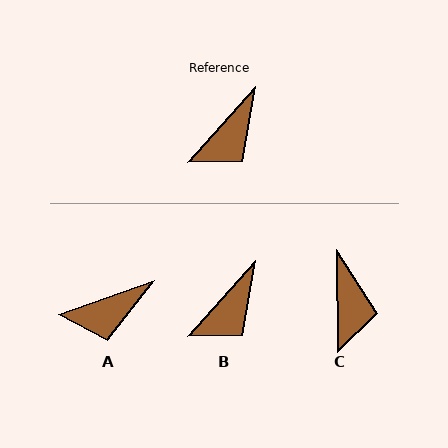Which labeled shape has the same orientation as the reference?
B.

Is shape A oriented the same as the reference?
No, it is off by about 29 degrees.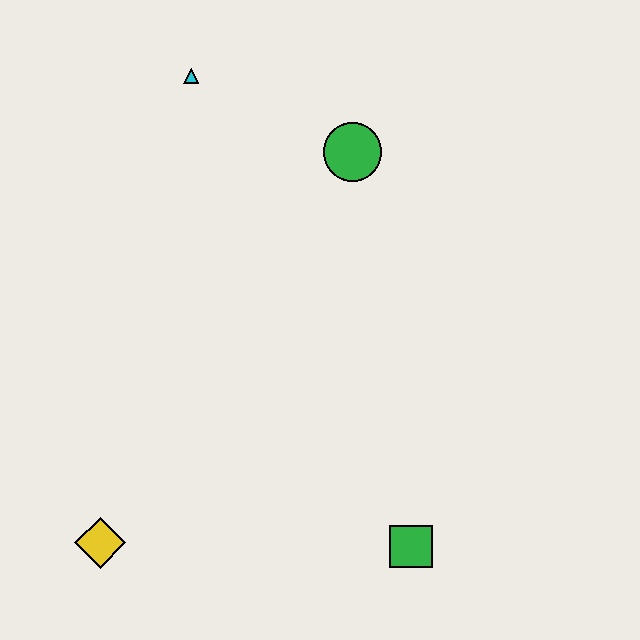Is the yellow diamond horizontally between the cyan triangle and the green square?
No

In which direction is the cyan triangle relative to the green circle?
The cyan triangle is to the left of the green circle.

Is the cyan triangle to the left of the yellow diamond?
No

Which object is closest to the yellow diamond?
The green square is closest to the yellow diamond.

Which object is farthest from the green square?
The cyan triangle is farthest from the green square.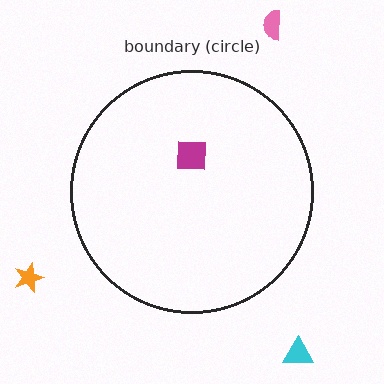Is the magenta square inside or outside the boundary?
Inside.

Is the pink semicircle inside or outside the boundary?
Outside.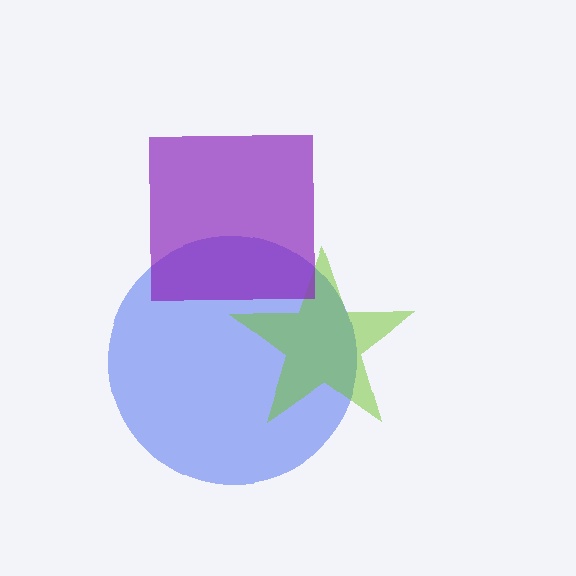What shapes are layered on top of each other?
The layered shapes are: a blue circle, a lime star, a purple square.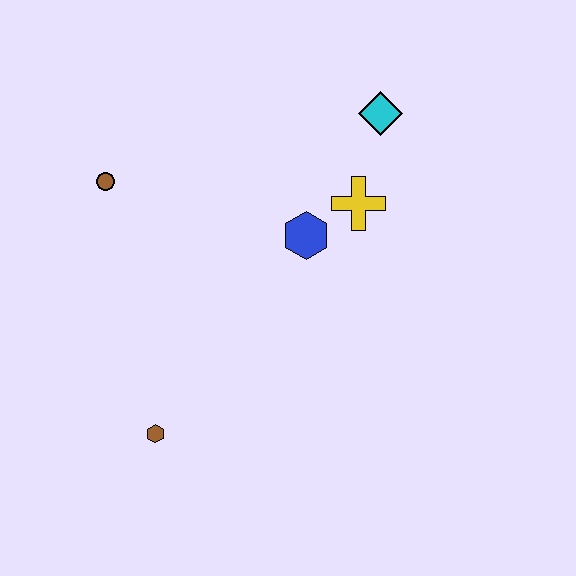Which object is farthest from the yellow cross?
The brown hexagon is farthest from the yellow cross.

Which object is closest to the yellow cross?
The blue hexagon is closest to the yellow cross.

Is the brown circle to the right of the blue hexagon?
No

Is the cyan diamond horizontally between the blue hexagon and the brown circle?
No